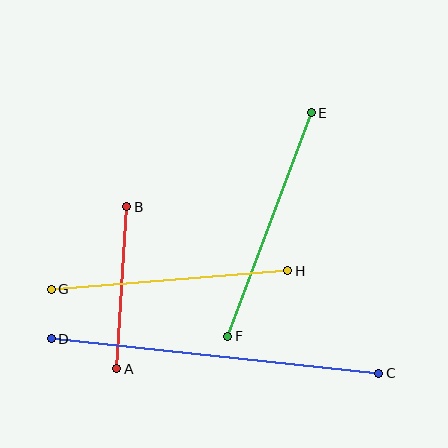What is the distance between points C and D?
The distance is approximately 329 pixels.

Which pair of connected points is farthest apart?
Points C and D are farthest apart.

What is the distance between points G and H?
The distance is approximately 237 pixels.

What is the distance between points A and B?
The distance is approximately 162 pixels.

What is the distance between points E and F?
The distance is approximately 239 pixels.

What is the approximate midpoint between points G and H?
The midpoint is at approximately (169, 280) pixels.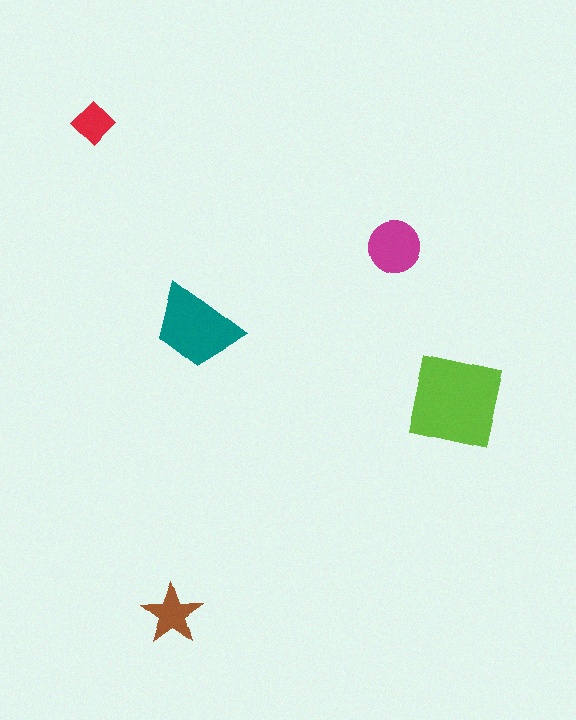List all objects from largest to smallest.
The lime square, the teal trapezoid, the magenta circle, the brown star, the red diamond.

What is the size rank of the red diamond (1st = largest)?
5th.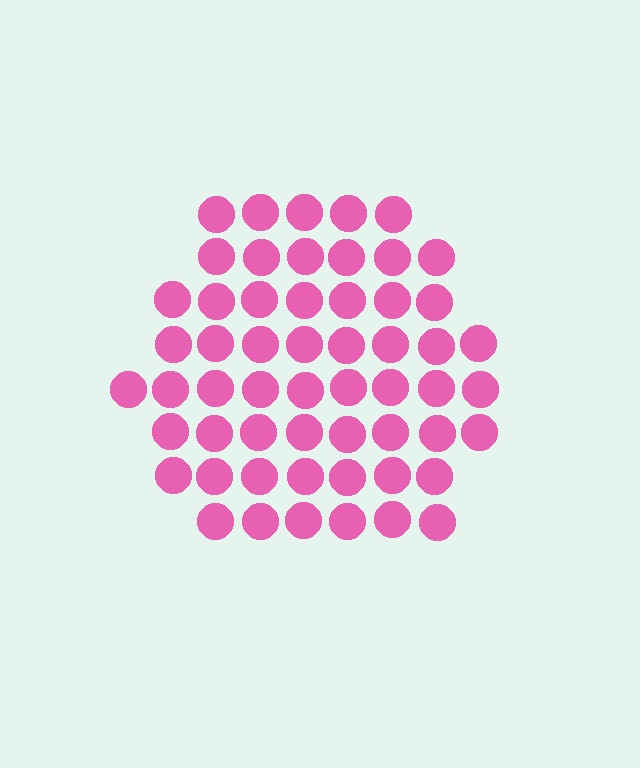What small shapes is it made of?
It is made of small circles.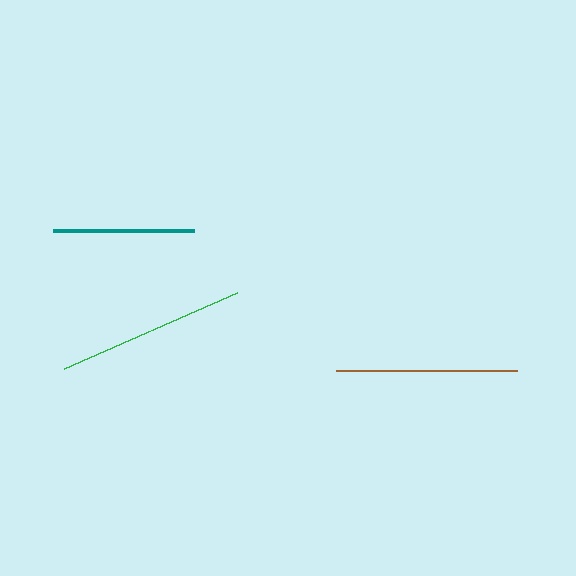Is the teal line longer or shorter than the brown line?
The brown line is longer than the teal line.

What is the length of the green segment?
The green segment is approximately 189 pixels long.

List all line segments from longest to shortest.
From longest to shortest: green, brown, teal.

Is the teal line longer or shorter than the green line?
The green line is longer than the teal line.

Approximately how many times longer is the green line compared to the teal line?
The green line is approximately 1.3 times the length of the teal line.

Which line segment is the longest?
The green line is the longest at approximately 189 pixels.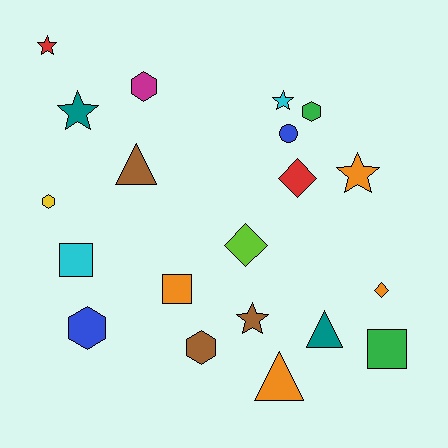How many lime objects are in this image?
There is 1 lime object.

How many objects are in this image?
There are 20 objects.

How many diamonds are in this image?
There are 3 diamonds.